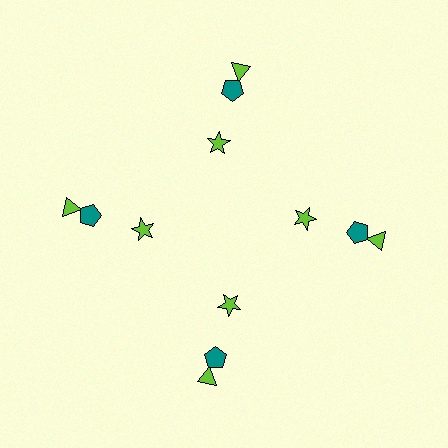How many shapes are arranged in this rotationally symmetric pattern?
There are 12 shapes, arranged in 4 groups of 3.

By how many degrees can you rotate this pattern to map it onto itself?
The pattern maps onto itself every 90 degrees of rotation.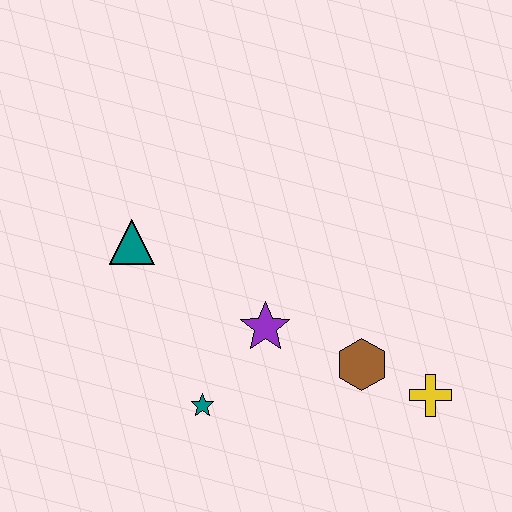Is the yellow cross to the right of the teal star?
Yes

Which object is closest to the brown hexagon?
The yellow cross is closest to the brown hexagon.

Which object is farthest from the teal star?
The yellow cross is farthest from the teal star.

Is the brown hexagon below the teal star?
No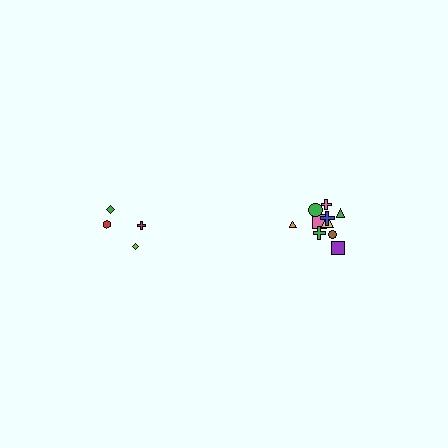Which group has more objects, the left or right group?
The right group.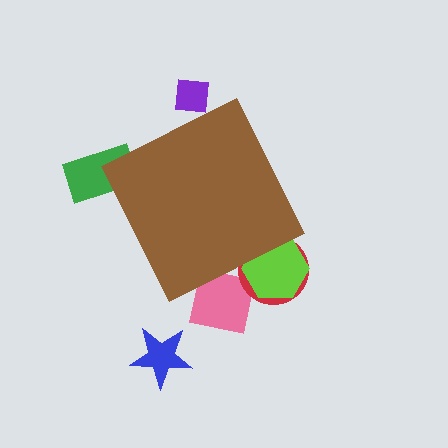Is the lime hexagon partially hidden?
Yes, the lime hexagon is partially hidden behind the brown diamond.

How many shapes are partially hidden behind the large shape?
5 shapes are partially hidden.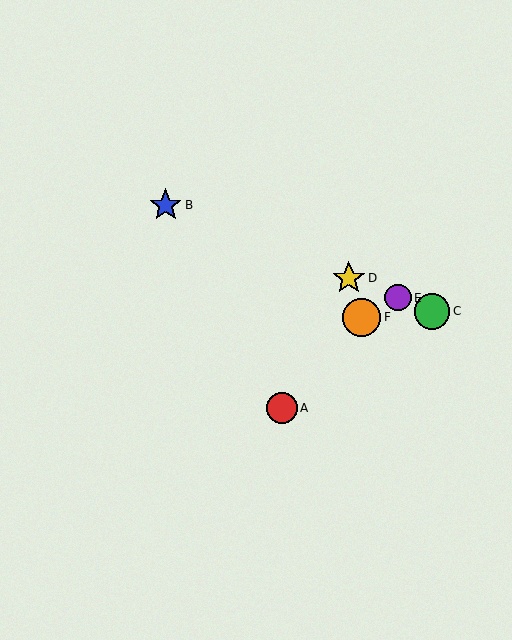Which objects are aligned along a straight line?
Objects B, C, D, E are aligned along a straight line.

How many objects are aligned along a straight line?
4 objects (B, C, D, E) are aligned along a straight line.